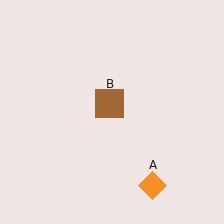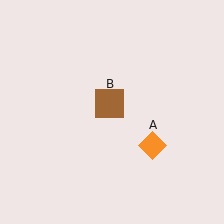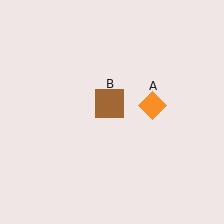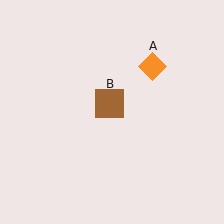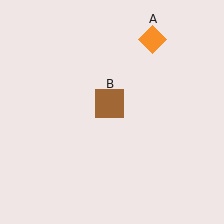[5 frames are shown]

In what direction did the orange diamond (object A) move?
The orange diamond (object A) moved up.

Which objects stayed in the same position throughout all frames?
Brown square (object B) remained stationary.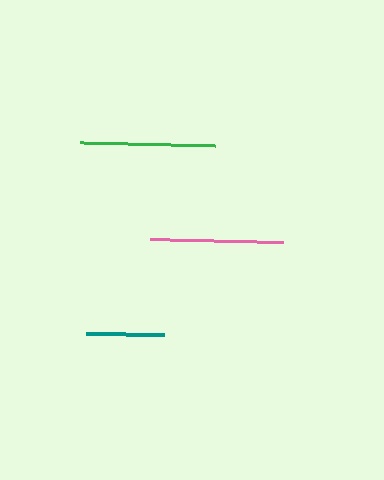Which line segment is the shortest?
The teal line is the shortest at approximately 78 pixels.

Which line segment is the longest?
The green line is the longest at approximately 134 pixels.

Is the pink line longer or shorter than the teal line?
The pink line is longer than the teal line.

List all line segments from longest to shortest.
From longest to shortest: green, pink, teal.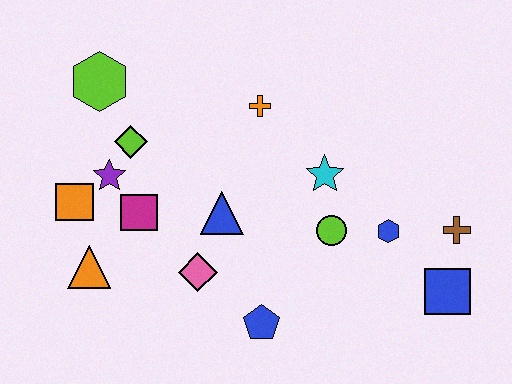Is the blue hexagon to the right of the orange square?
Yes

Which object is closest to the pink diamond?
The blue triangle is closest to the pink diamond.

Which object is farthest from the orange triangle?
The brown cross is farthest from the orange triangle.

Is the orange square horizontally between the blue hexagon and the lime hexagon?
No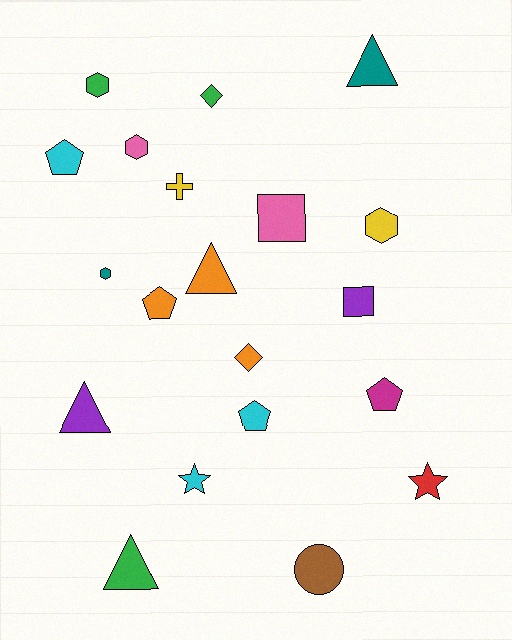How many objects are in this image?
There are 20 objects.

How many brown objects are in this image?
There is 1 brown object.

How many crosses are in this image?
There is 1 cross.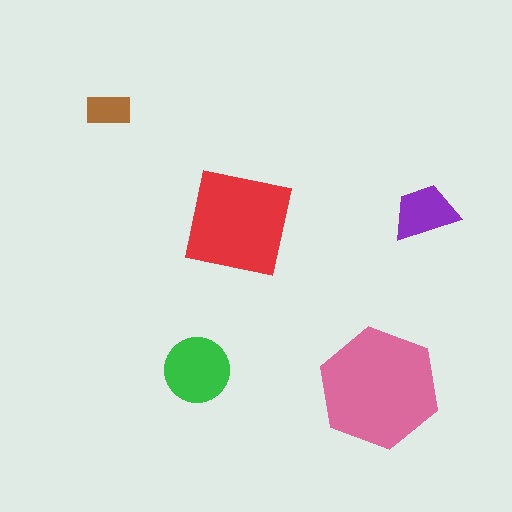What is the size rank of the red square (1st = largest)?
2nd.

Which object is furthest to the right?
The purple trapezoid is rightmost.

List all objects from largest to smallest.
The pink hexagon, the red square, the green circle, the purple trapezoid, the brown rectangle.